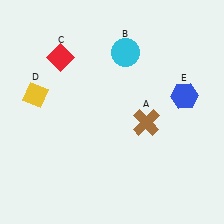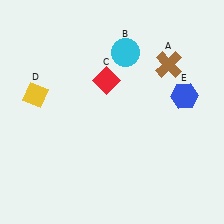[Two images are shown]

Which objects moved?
The objects that moved are: the brown cross (A), the red diamond (C).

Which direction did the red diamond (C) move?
The red diamond (C) moved right.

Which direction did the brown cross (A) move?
The brown cross (A) moved up.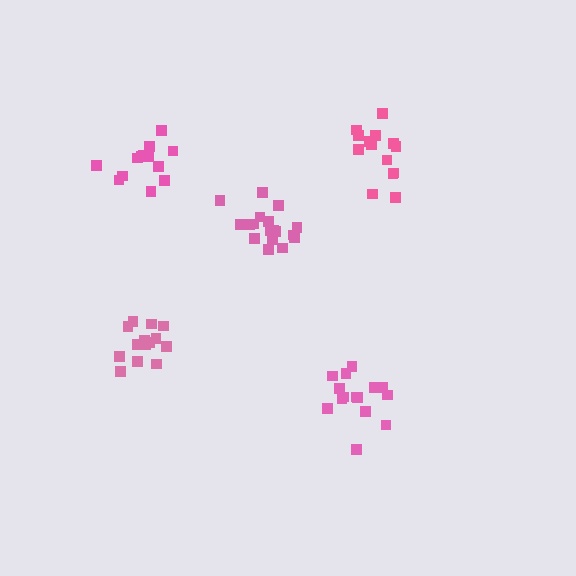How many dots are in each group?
Group 1: 18 dots, Group 2: 15 dots, Group 3: 14 dots, Group 4: 13 dots, Group 5: 14 dots (74 total).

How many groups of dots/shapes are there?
There are 5 groups.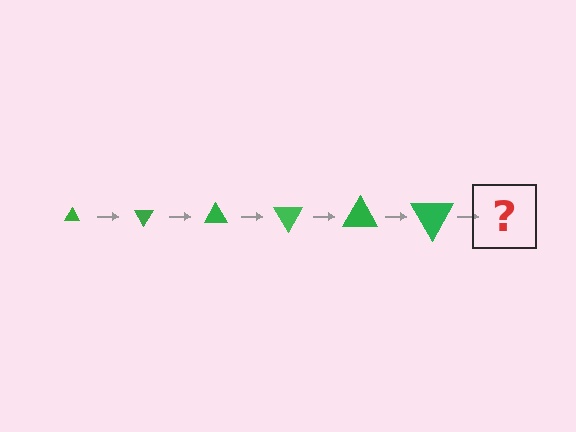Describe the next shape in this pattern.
It should be a triangle, larger than the previous one and rotated 360 degrees from the start.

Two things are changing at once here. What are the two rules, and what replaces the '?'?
The two rules are that the triangle grows larger each step and it rotates 60 degrees each step. The '?' should be a triangle, larger than the previous one and rotated 360 degrees from the start.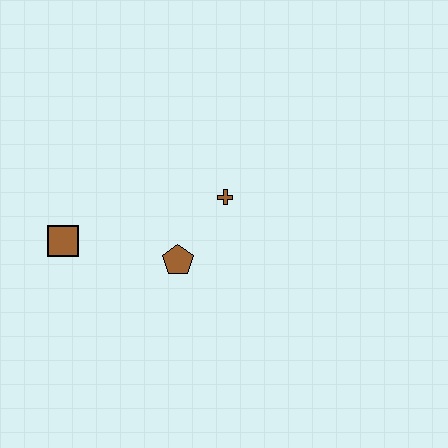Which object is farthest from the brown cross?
The brown square is farthest from the brown cross.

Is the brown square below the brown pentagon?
No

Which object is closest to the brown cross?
The brown pentagon is closest to the brown cross.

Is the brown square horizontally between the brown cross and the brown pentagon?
No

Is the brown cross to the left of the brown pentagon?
No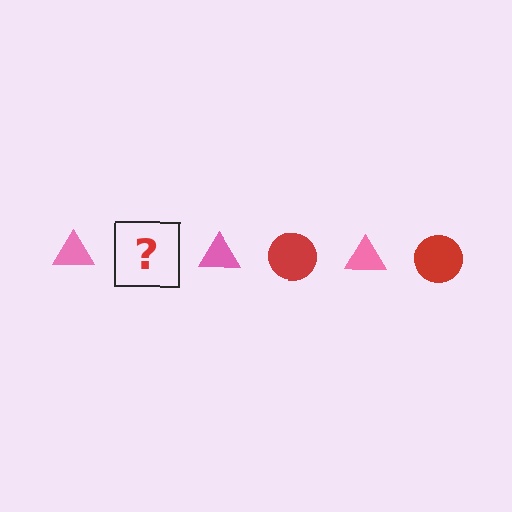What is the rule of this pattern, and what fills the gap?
The rule is that the pattern alternates between pink triangle and red circle. The gap should be filled with a red circle.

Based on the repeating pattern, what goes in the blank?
The blank should be a red circle.